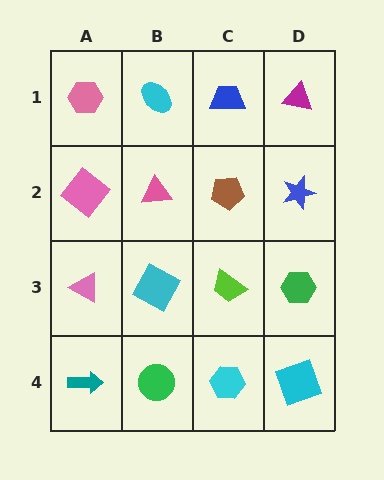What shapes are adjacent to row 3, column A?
A pink diamond (row 2, column A), a teal arrow (row 4, column A), a cyan square (row 3, column B).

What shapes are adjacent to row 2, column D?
A magenta triangle (row 1, column D), a green hexagon (row 3, column D), a brown pentagon (row 2, column C).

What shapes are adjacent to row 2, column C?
A blue trapezoid (row 1, column C), a lime trapezoid (row 3, column C), a pink triangle (row 2, column B), a blue star (row 2, column D).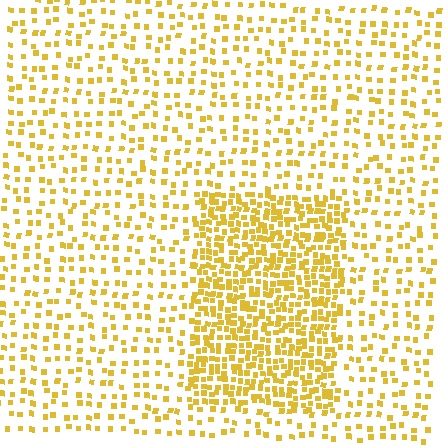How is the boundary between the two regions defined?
The boundary is defined by a change in element density (approximately 2.5x ratio). All elements are the same color, size, and shape.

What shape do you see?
I see a rectangle.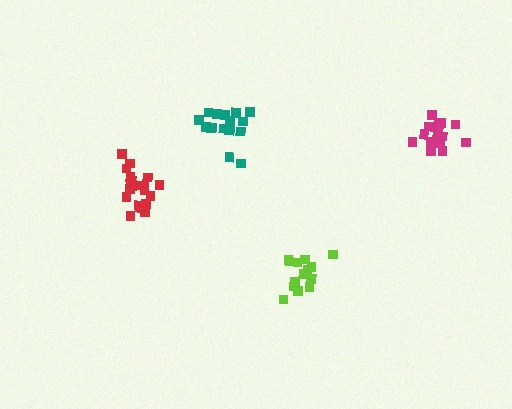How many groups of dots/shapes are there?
There are 4 groups.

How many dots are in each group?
Group 1: 17 dots, Group 2: 14 dots, Group 3: 19 dots, Group 4: 15 dots (65 total).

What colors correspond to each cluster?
The clusters are colored: magenta, lime, red, teal.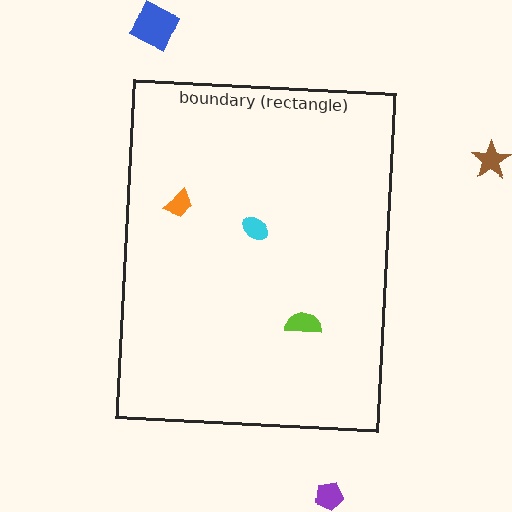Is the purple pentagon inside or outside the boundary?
Outside.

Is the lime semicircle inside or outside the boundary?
Inside.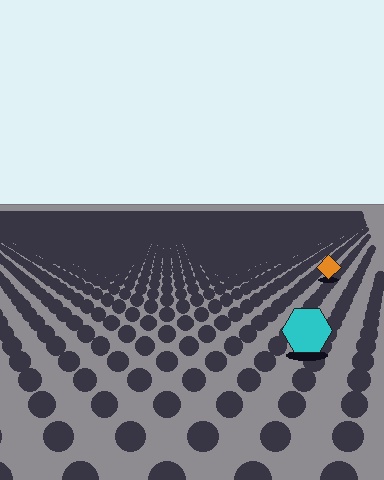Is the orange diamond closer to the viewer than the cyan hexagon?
No. The cyan hexagon is closer — you can tell from the texture gradient: the ground texture is coarser near it.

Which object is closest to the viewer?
The cyan hexagon is closest. The texture marks near it are larger and more spread out.